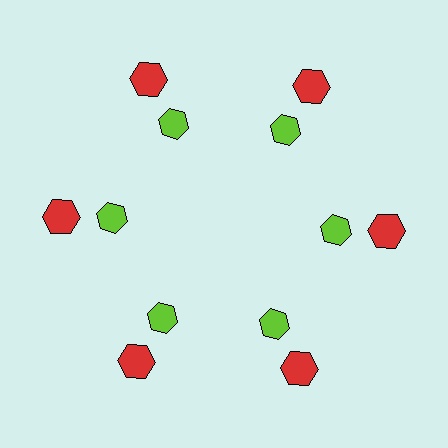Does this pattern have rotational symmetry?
Yes, this pattern has 6-fold rotational symmetry. It looks the same after rotating 60 degrees around the center.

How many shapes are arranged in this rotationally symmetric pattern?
There are 12 shapes, arranged in 6 groups of 2.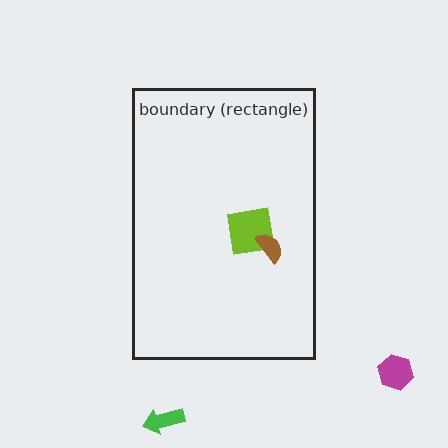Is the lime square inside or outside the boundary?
Inside.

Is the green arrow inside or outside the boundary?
Outside.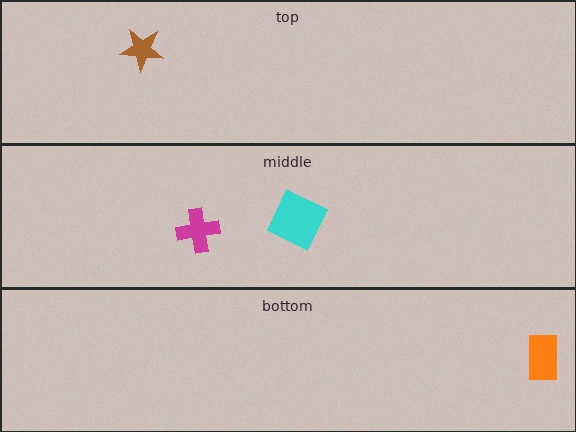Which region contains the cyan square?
The middle region.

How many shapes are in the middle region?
2.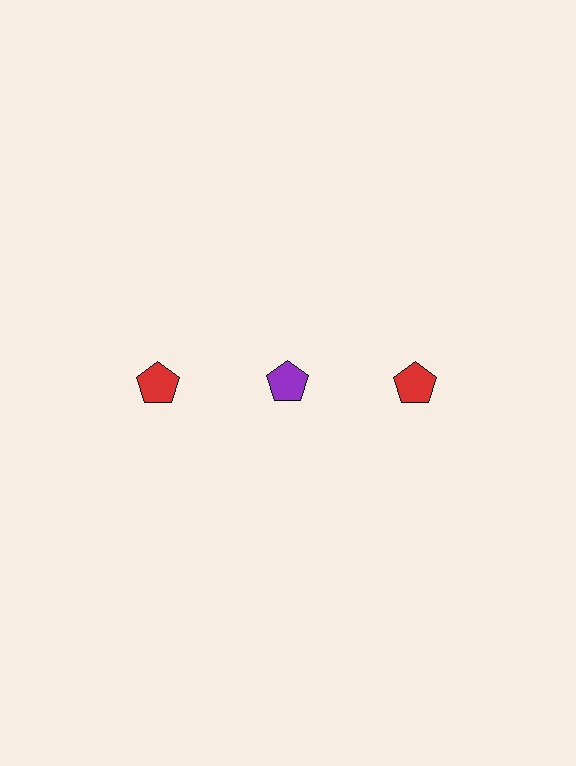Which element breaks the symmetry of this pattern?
The purple pentagon in the top row, second from left column breaks the symmetry. All other shapes are red pentagons.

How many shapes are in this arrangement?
There are 3 shapes arranged in a grid pattern.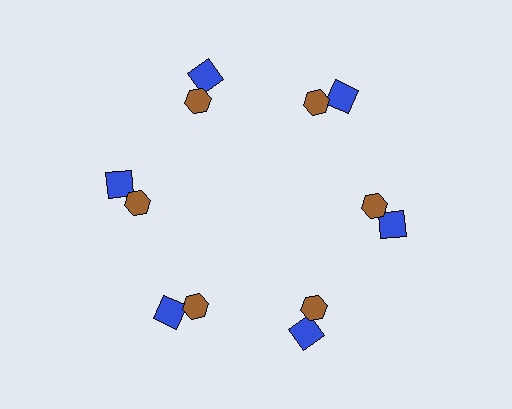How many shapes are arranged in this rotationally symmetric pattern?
There are 12 shapes, arranged in 6 groups of 2.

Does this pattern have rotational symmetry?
Yes, this pattern has 6-fold rotational symmetry. It looks the same after rotating 60 degrees around the center.